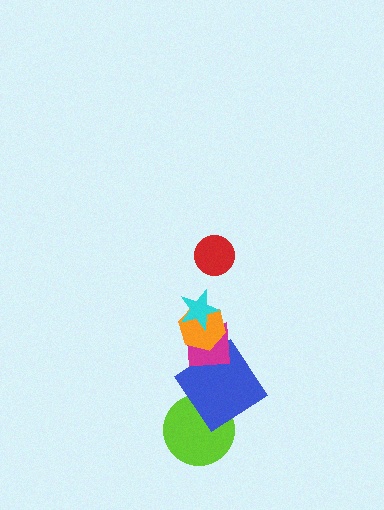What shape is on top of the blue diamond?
The magenta square is on top of the blue diamond.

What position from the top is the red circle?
The red circle is 1st from the top.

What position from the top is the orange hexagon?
The orange hexagon is 3rd from the top.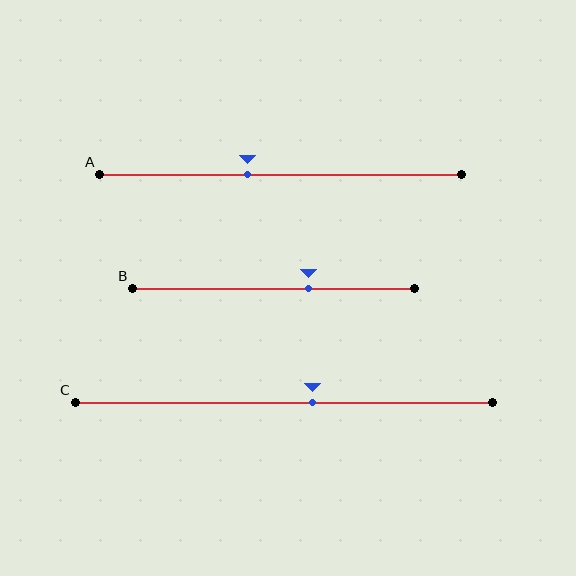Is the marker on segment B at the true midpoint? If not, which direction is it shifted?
No, the marker on segment B is shifted to the right by about 13% of the segment length.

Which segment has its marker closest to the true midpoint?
Segment C has its marker closest to the true midpoint.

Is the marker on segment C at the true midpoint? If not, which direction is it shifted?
No, the marker on segment C is shifted to the right by about 7% of the segment length.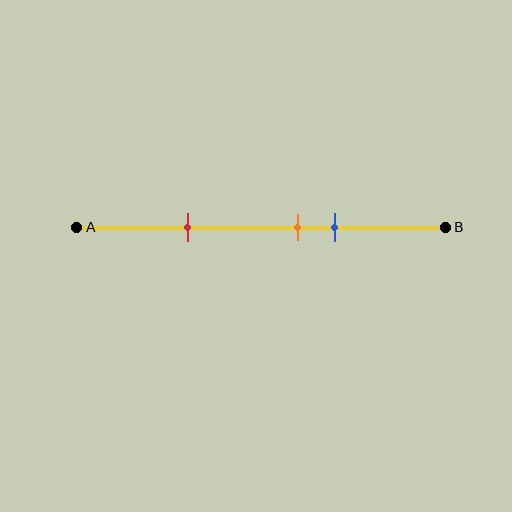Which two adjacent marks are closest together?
The orange and blue marks are the closest adjacent pair.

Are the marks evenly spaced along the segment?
No, the marks are not evenly spaced.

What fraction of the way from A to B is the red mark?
The red mark is approximately 30% (0.3) of the way from A to B.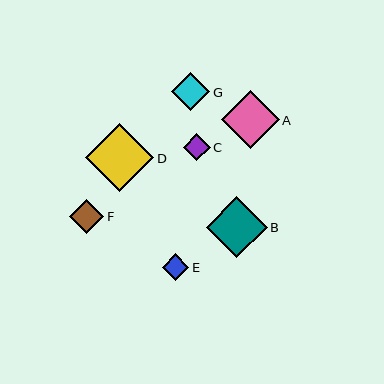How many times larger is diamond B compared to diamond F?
Diamond B is approximately 1.8 times the size of diamond F.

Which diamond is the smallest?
Diamond E is the smallest with a size of approximately 27 pixels.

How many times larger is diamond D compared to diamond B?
Diamond D is approximately 1.1 times the size of diamond B.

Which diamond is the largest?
Diamond D is the largest with a size of approximately 68 pixels.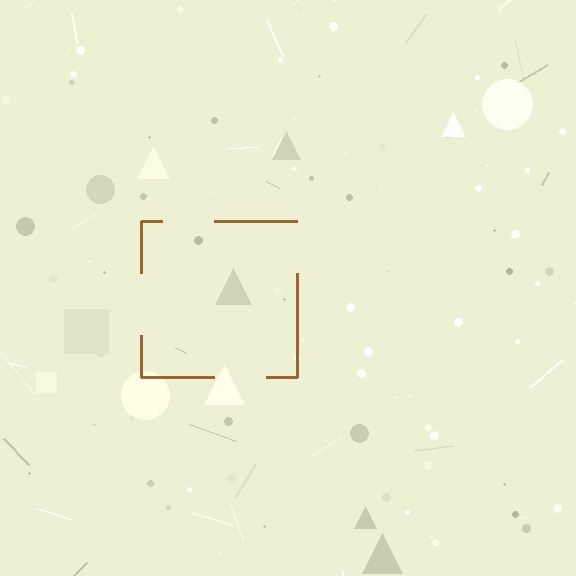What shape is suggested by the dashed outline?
The dashed outline suggests a square.